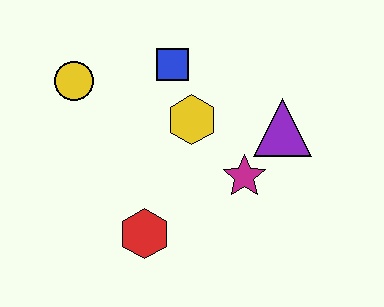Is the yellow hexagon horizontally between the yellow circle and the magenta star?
Yes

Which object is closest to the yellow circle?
The blue square is closest to the yellow circle.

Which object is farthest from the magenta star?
The yellow circle is farthest from the magenta star.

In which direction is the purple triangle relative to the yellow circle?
The purple triangle is to the right of the yellow circle.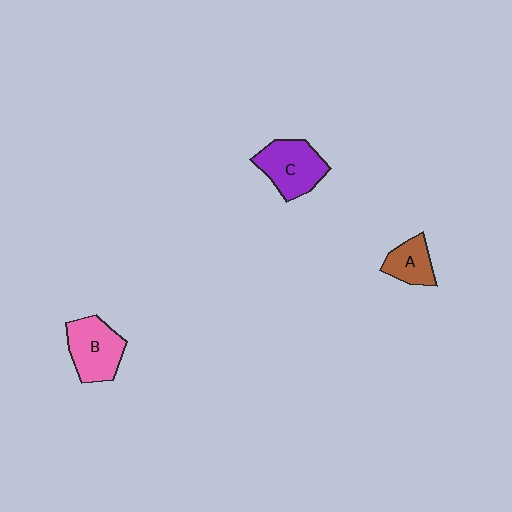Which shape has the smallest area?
Shape A (brown).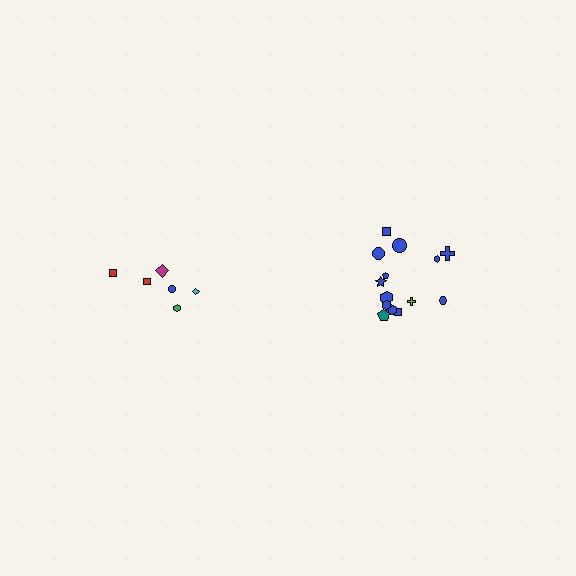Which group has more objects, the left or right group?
The right group.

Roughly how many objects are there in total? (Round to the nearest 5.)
Roughly 20 objects in total.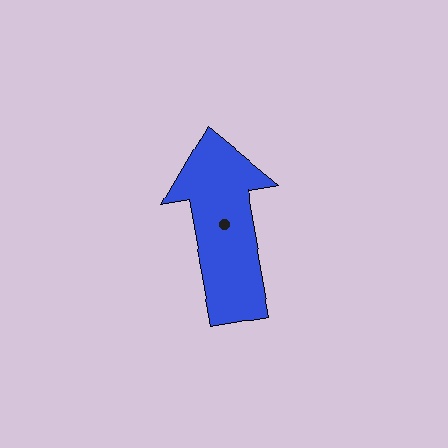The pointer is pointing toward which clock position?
Roughly 12 o'clock.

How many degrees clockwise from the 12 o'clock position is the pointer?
Approximately 350 degrees.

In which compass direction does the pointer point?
North.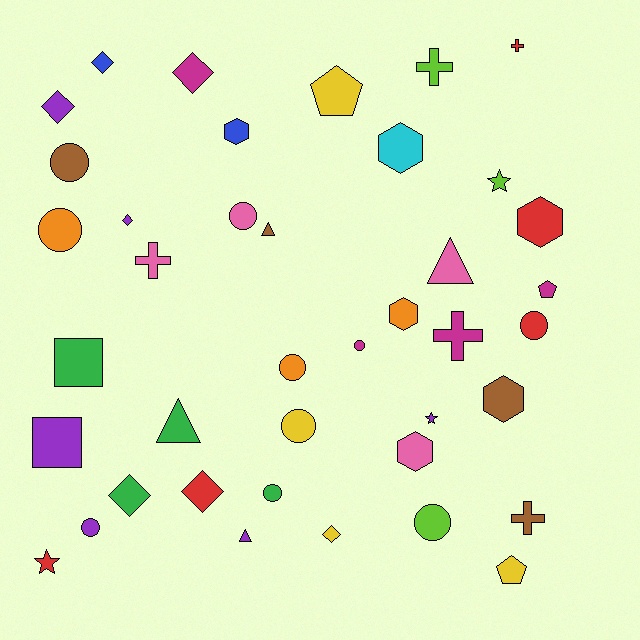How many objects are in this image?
There are 40 objects.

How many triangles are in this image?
There are 4 triangles.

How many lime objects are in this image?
There are 3 lime objects.